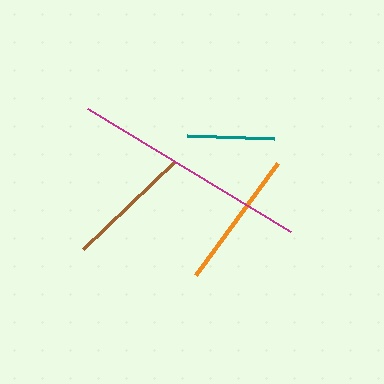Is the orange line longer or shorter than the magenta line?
The magenta line is longer than the orange line.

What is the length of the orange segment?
The orange segment is approximately 139 pixels long.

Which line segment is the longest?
The magenta line is the longest at approximately 238 pixels.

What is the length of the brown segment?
The brown segment is approximately 128 pixels long.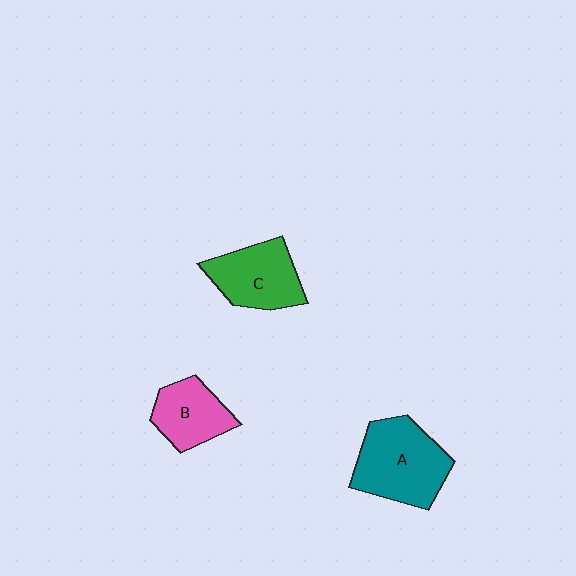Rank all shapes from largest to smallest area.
From largest to smallest: A (teal), C (green), B (pink).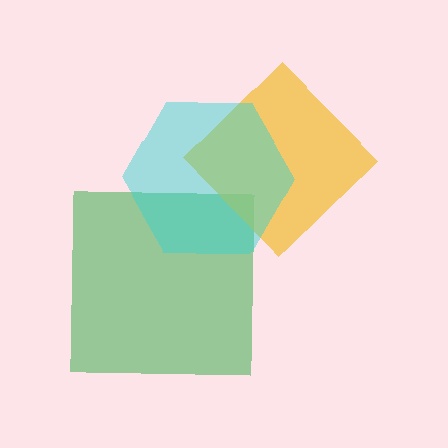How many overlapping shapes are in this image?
There are 3 overlapping shapes in the image.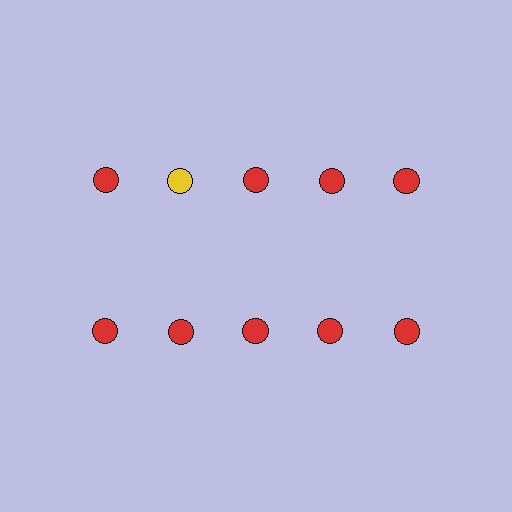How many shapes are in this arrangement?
There are 10 shapes arranged in a grid pattern.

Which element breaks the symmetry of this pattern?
The yellow circle in the top row, second from left column breaks the symmetry. All other shapes are red circles.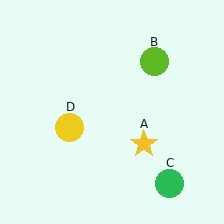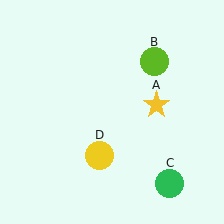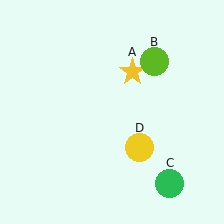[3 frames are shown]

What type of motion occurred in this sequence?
The yellow star (object A), yellow circle (object D) rotated counterclockwise around the center of the scene.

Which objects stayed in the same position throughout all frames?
Lime circle (object B) and green circle (object C) remained stationary.